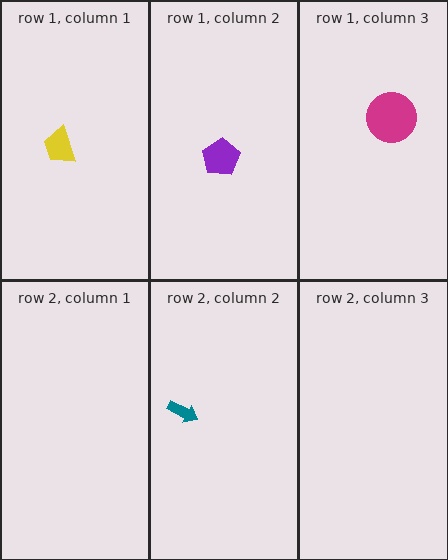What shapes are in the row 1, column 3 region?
The magenta circle.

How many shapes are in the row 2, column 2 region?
1.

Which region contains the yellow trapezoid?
The row 1, column 1 region.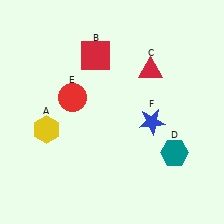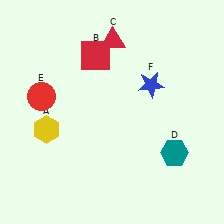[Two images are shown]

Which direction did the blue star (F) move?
The blue star (F) moved up.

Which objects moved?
The objects that moved are: the red triangle (C), the red circle (E), the blue star (F).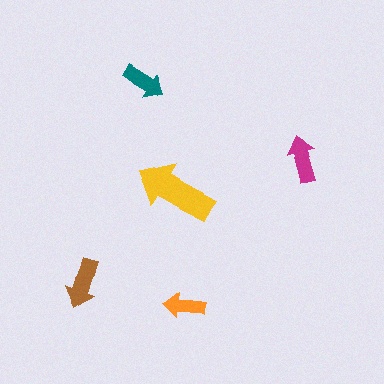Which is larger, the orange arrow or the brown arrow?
The brown one.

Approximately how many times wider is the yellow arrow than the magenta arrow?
About 1.5 times wider.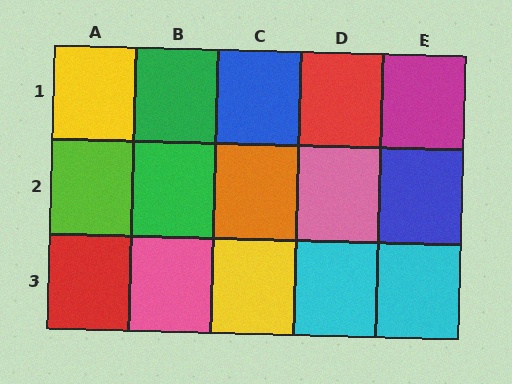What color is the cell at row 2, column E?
Blue.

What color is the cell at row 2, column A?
Lime.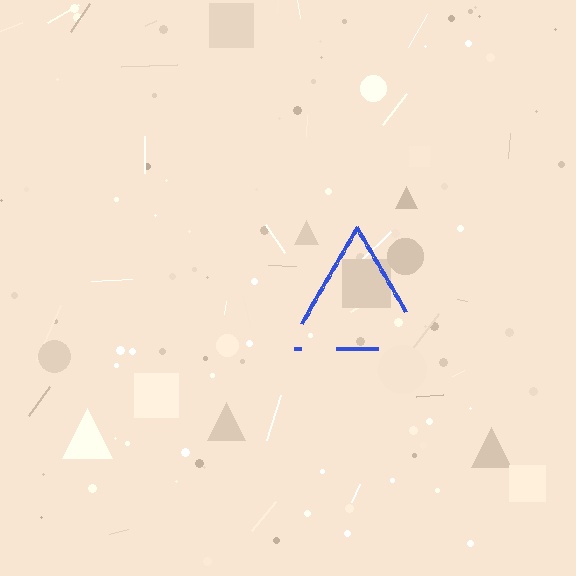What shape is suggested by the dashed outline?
The dashed outline suggests a triangle.